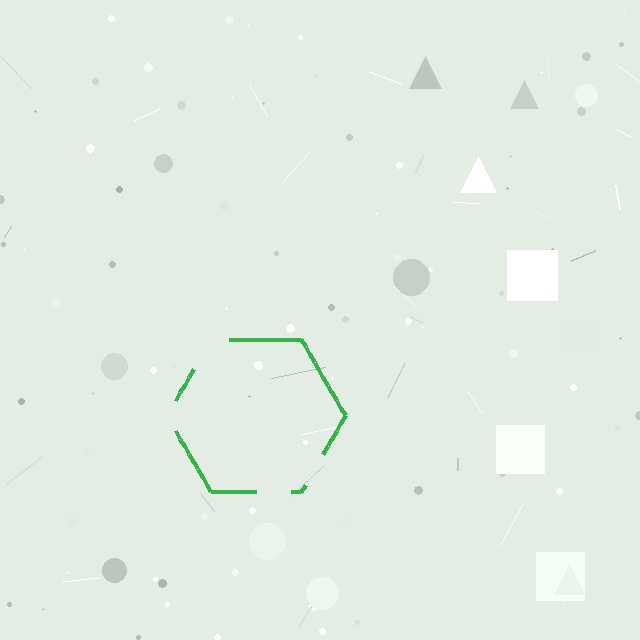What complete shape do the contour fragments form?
The contour fragments form a hexagon.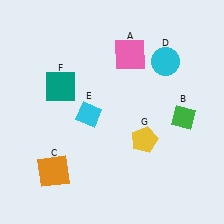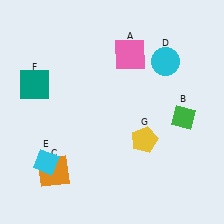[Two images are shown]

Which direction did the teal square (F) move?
The teal square (F) moved left.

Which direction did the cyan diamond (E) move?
The cyan diamond (E) moved down.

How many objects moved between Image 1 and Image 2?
2 objects moved between the two images.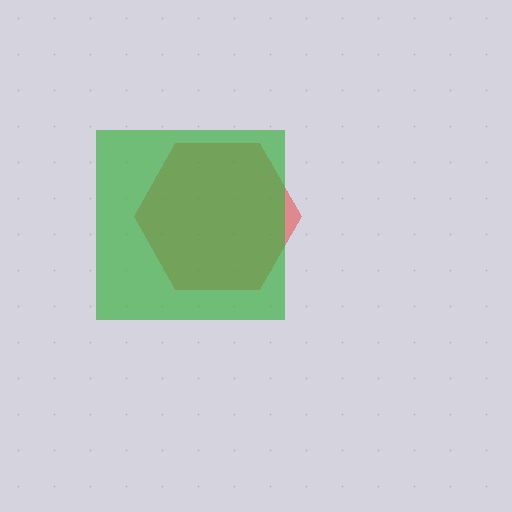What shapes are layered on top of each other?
The layered shapes are: a red hexagon, a green square.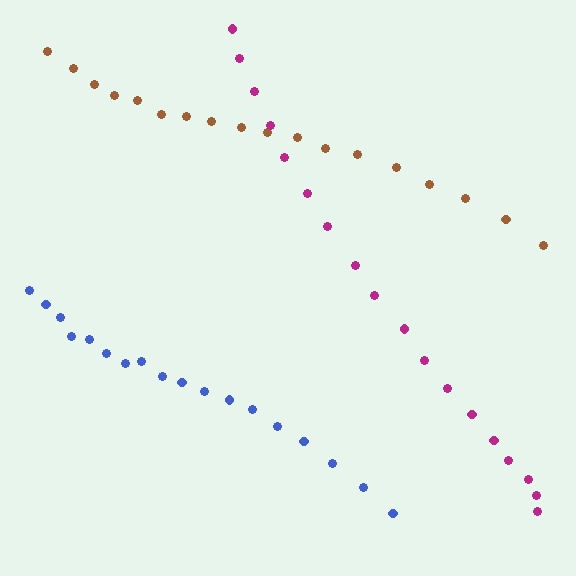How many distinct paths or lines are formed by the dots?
There are 3 distinct paths.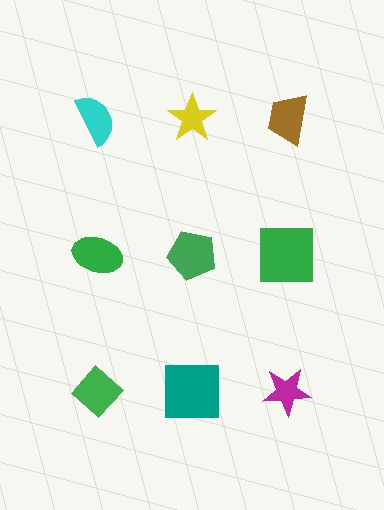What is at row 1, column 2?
A yellow star.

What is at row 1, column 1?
A cyan semicircle.